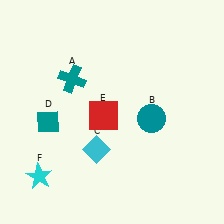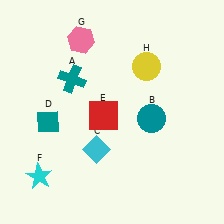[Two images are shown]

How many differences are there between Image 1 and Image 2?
There are 2 differences between the two images.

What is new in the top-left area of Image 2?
A pink hexagon (G) was added in the top-left area of Image 2.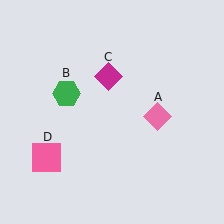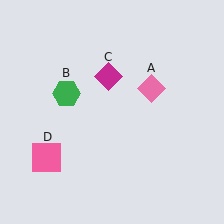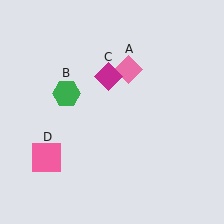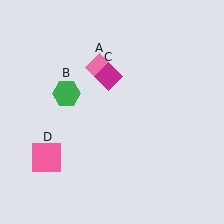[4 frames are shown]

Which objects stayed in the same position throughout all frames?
Green hexagon (object B) and magenta diamond (object C) and pink square (object D) remained stationary.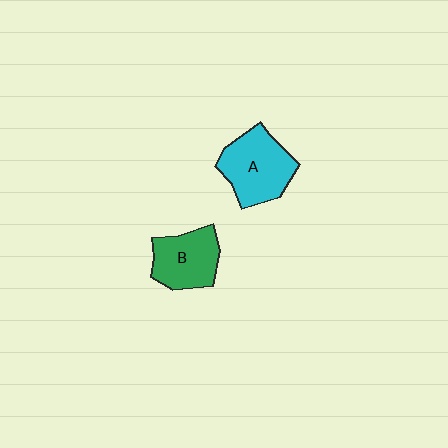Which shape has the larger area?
Shape A (cyan).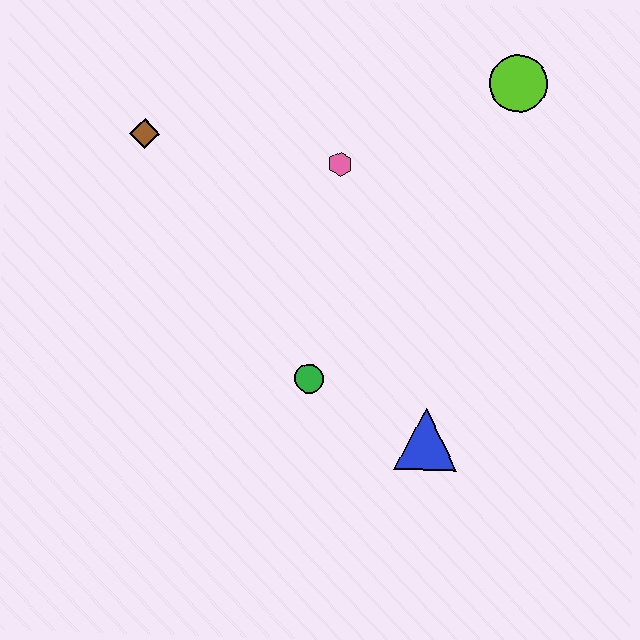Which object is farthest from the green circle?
The lime circle is farthest from the green circle.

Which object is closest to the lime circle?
The pink hexagon is closest to the lime circle.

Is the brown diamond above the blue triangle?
Yes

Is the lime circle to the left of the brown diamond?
No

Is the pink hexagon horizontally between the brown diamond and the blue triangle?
Yes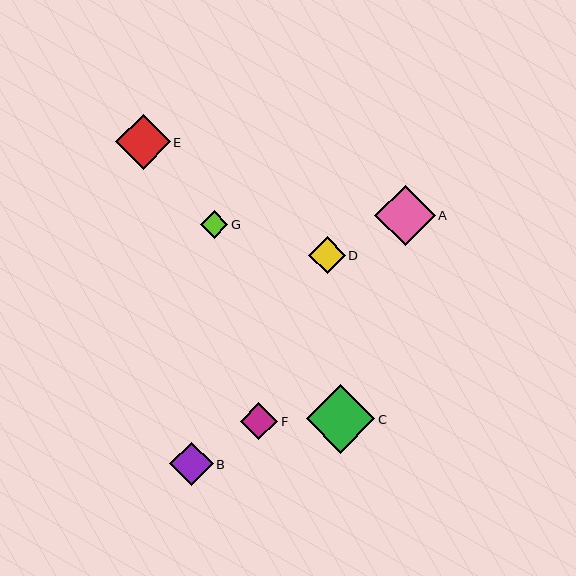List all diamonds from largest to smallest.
From largest to smallest: C, A, E, B, F, D, G.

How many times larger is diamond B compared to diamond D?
Diamond B is approximately 1.2 times the size of diamond D.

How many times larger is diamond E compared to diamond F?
Diamond E is approximately 1.5 times the size of diamond F.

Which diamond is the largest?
Diamond C is the largest with a size of approximately 69 pixels.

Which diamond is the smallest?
Diamond G is the smallest with a size of approximately 28 pixels.